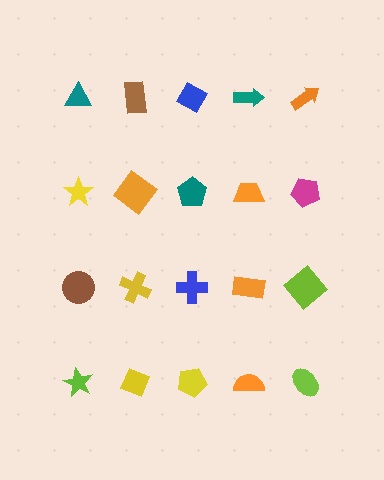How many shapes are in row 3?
5 shapes.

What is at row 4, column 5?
A lime ellipse.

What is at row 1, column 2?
A brown rectangle.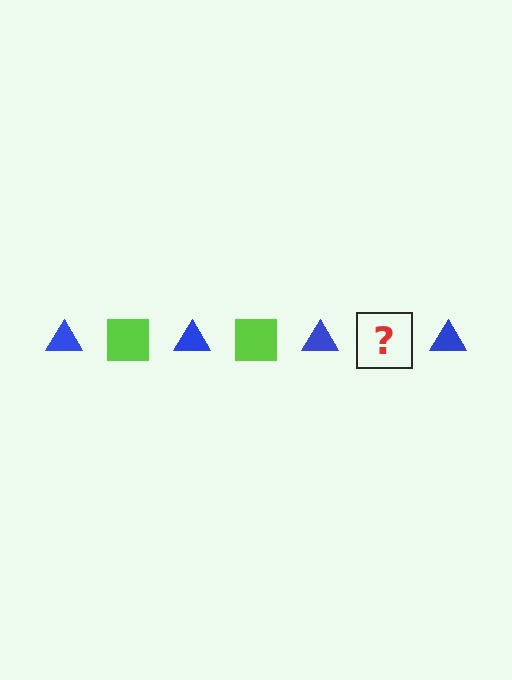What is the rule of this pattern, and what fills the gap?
The rule is that the pattern alternates between blue triangle and lime square. The gap should be filled with a lime square.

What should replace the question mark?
The question mark should be replaced with a lime square.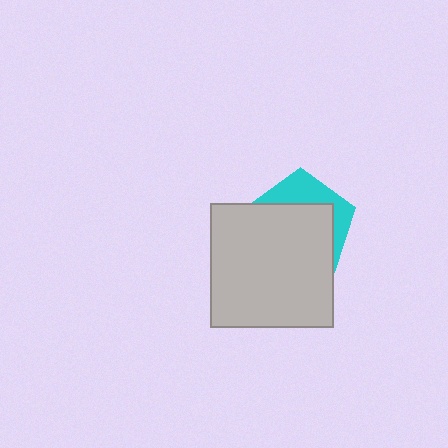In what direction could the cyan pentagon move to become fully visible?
The cyan pentagon could move up. That would shift it out from behind the light gray rectangle entirely.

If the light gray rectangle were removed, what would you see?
You would see the complete cyan pentagon.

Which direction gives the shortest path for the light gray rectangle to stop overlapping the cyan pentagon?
Moving down gives the shortest separation.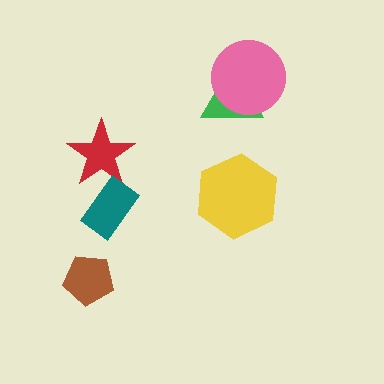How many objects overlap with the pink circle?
1 object overlaps with the pink circle.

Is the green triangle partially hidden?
Yes, it is partially covered by another shape.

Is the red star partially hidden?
Yes, it is partially covered by another shape.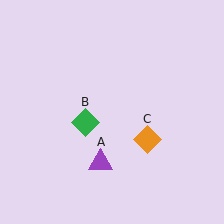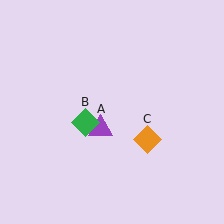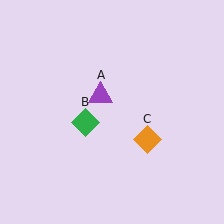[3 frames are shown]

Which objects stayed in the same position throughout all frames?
Green diamond (object B) and orange diamond (object C) remained stationary.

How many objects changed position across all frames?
1 object changed position: purple triangle (object A).